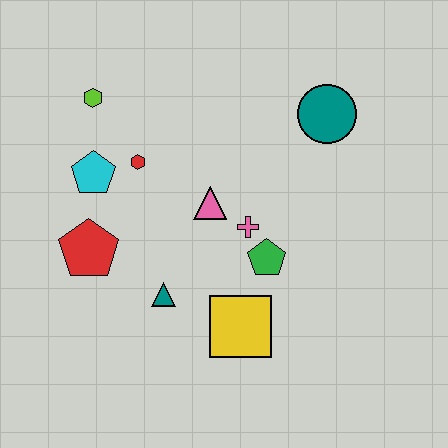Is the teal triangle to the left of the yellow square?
Yes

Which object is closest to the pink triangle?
The pink cross is closest to the pink triangle.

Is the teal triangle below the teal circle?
Yes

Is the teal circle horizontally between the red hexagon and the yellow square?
No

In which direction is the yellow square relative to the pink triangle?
The yellow square is below the pink triangle.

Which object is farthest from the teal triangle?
The teal circle is farthest from the teal triangle.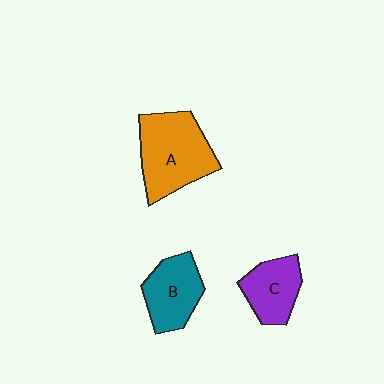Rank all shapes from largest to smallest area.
From largest to smallest: A (orange), B (teal), C (purple).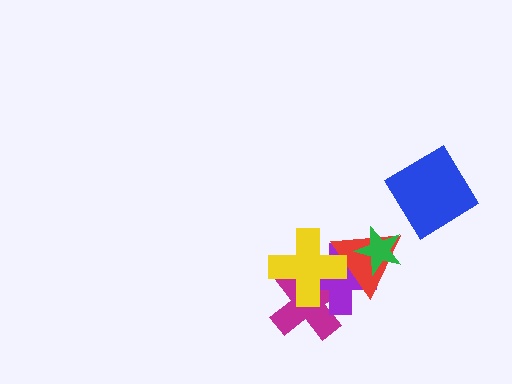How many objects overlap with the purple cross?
4 objects overlap with the purple cross.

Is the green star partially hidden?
No, no other shape covers it.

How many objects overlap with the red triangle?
3 objects overlap with the red triangle.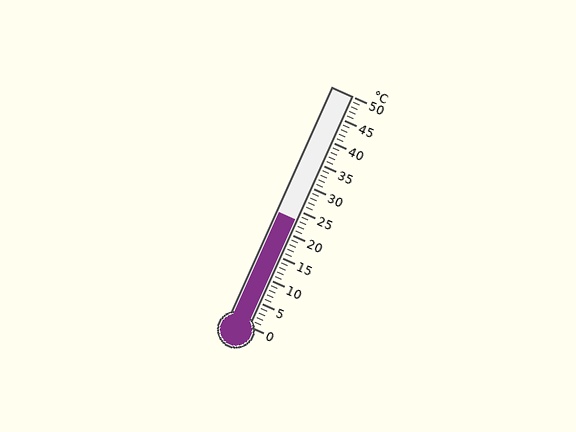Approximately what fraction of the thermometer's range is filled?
The thermometer is filled to approximately 45% of its range.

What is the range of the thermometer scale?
The thermometer scale ranges from 0°C to 50°C.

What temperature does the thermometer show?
The thermometer shows approximately 23°C.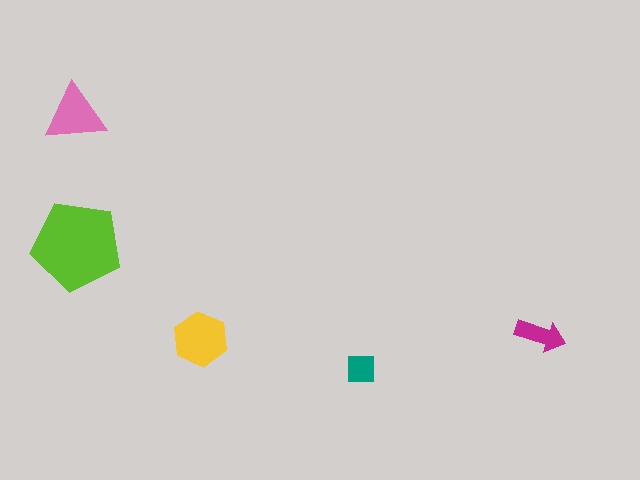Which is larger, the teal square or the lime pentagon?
The lime pentagon.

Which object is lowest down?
The teal square is bottommost.